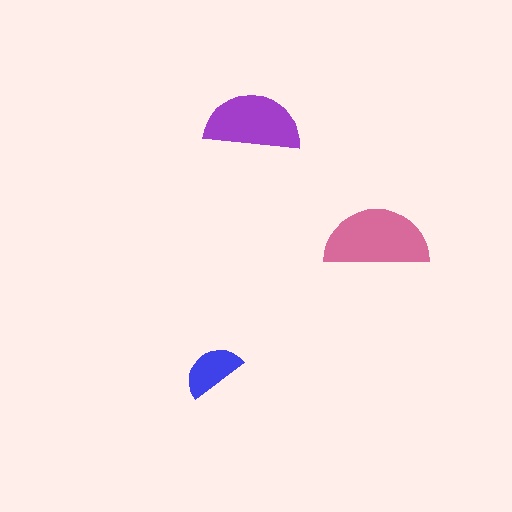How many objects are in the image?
There are 3 objects in the image.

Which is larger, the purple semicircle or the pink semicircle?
The pink one.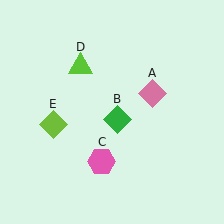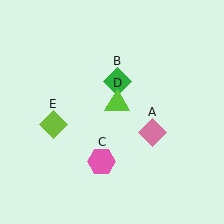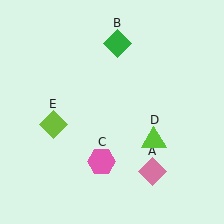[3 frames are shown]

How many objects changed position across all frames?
3 objects changed position: pink diamond (object A), green diamond (object B), lime triangle (object D).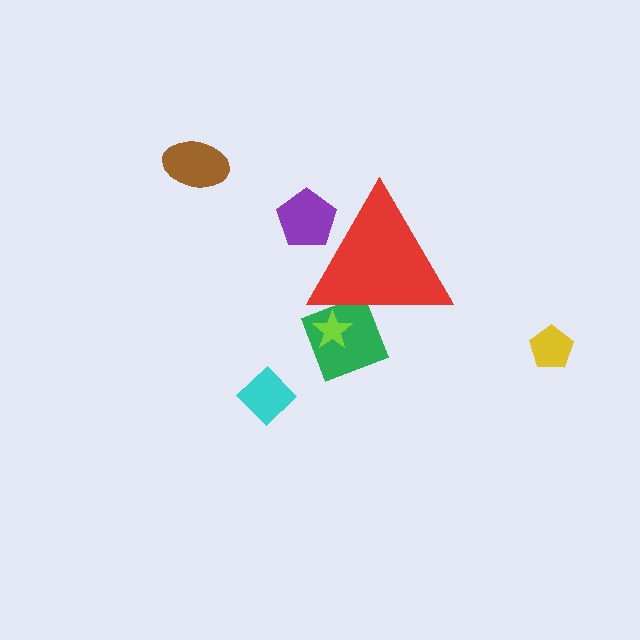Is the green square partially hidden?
Yes, the green square is partially hidden behind the red triangle.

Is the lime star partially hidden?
Yes, the lime star is partially hidden behind the red triangle.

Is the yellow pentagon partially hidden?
No, the yellow pentagon is fully visible.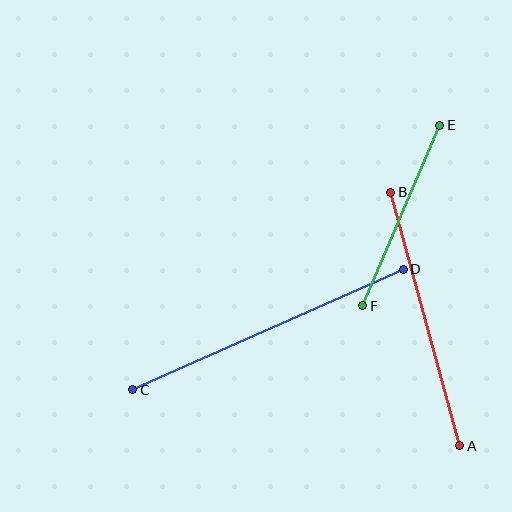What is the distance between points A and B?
The distance is approximately 263 pixels.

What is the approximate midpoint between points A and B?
The midpoint is at approximately (425, 319) pixels.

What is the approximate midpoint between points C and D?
The midpoint is at approximately (268, 330) pixels.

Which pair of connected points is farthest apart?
Points C and D are farthest apart.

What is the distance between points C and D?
The distance is approximately 296 pixels.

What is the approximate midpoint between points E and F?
The midpoint is at approximately (401, 216) pixels.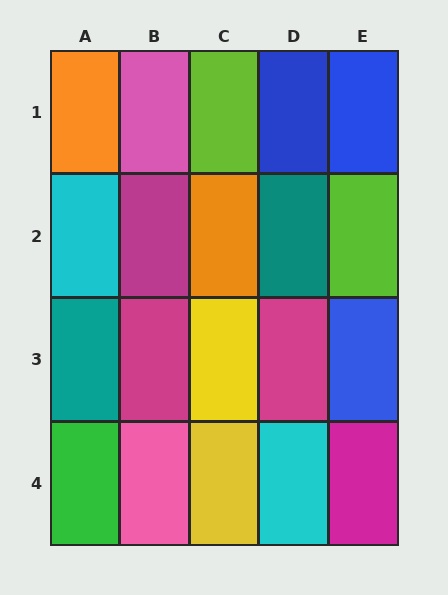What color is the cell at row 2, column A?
Cyan.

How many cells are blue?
3 cells are blue.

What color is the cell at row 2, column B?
Magenta.